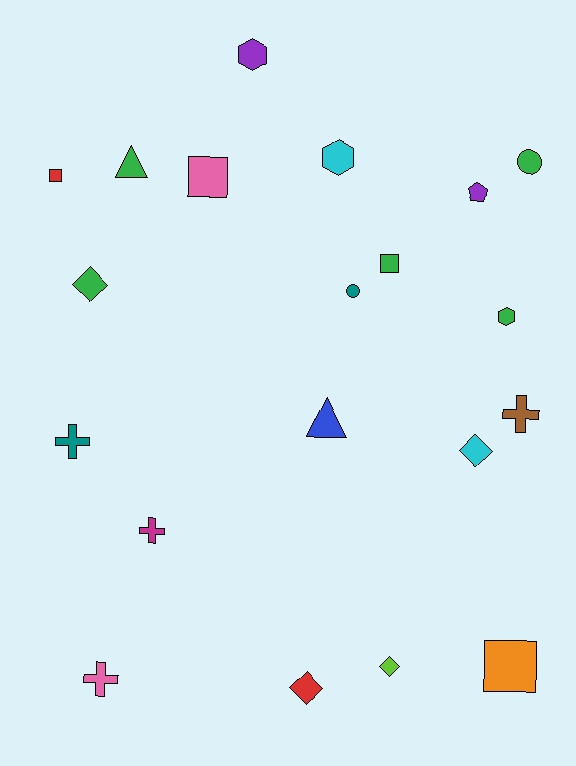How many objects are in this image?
There are 20 objects.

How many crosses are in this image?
There are 4 crosses.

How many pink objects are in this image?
There are 2 pink objects.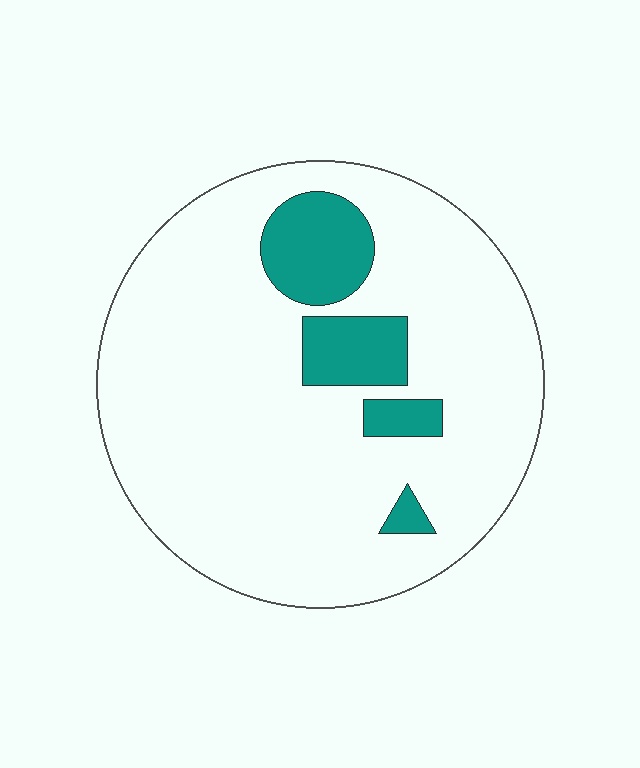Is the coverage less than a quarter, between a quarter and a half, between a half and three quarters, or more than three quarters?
Less than a quarter.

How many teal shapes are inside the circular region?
4.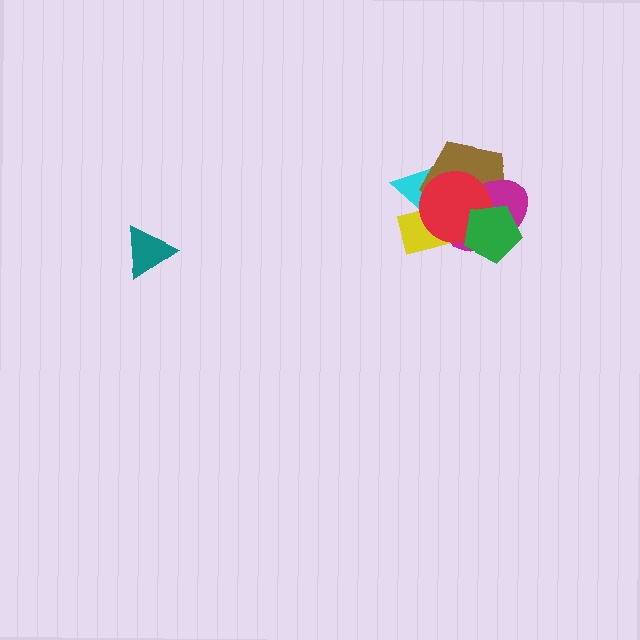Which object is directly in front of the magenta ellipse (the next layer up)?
The red circle is directly in front of the magenta ellipse.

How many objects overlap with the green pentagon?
4 objects overlap with the green pentagon.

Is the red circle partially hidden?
Yes, it is partially covered by another shape.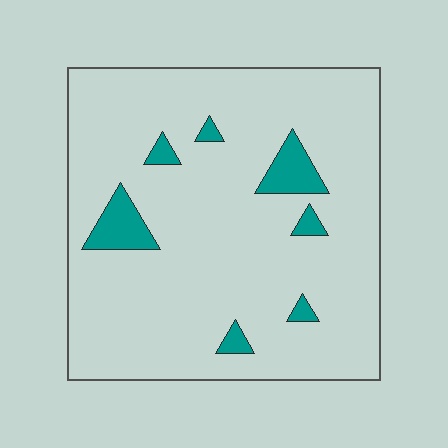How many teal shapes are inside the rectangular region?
7.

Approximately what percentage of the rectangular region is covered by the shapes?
Approximately 10%.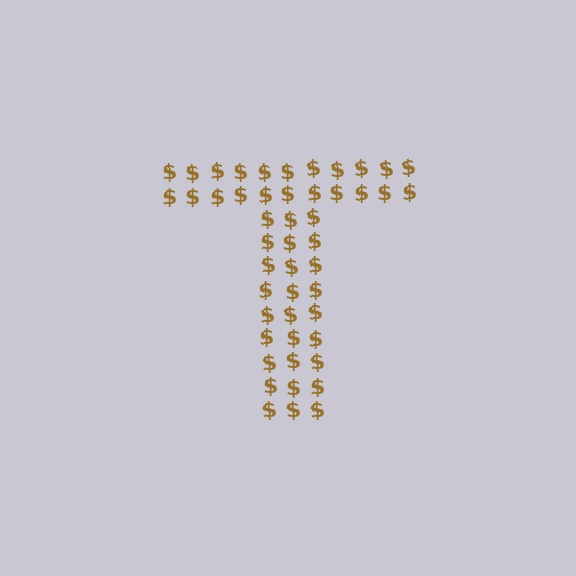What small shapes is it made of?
It is made of small dollar signs.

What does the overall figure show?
The overall figure shows the letter T.